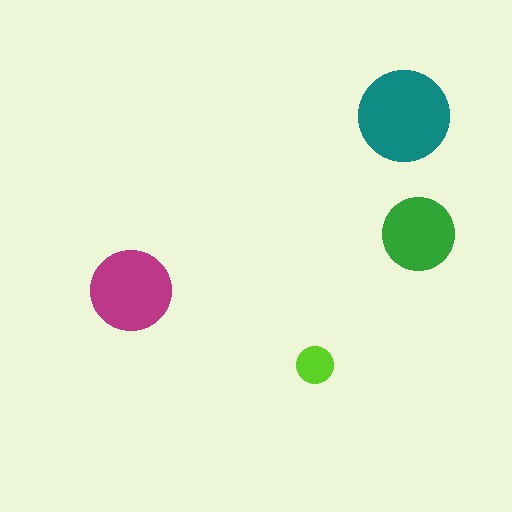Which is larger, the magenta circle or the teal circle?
The teal one.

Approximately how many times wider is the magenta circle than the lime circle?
About 2 times wider.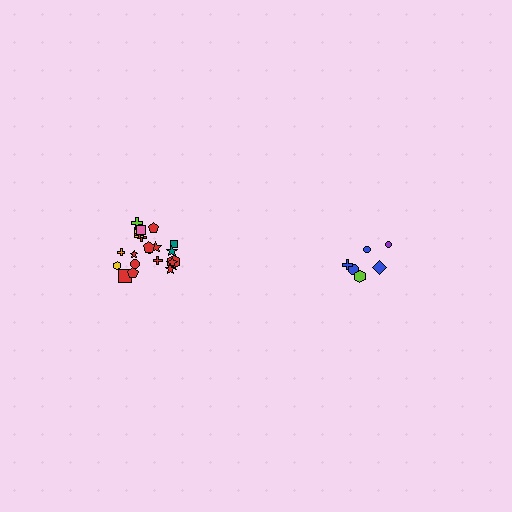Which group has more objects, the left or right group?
The left group.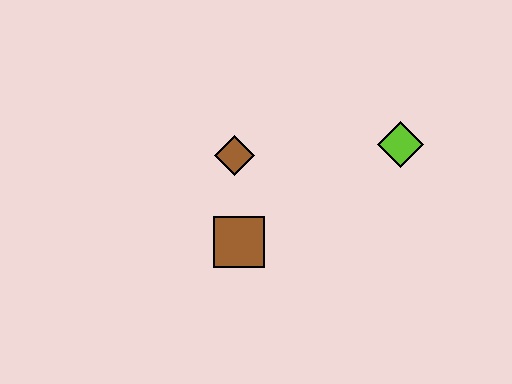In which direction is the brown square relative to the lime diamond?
The brown square is to the left of the lime diamond.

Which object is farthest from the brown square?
The lime diamond is farthest from the brown square.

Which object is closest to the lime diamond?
The brown diamond is closest to the lime diamond.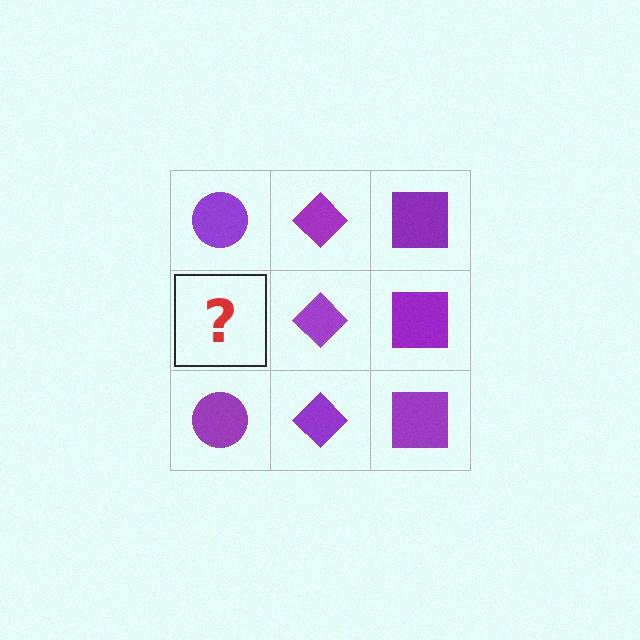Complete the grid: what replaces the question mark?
The question mark should be replaced with a purple circle.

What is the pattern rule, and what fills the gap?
The rule is that each column has a consistent shape. The gap should be filled with a purple circle.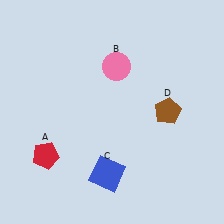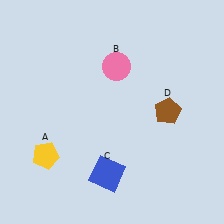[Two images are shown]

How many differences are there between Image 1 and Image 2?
There is 1 difference between the two images.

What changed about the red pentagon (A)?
In Image 1, A is red. In Image 2, it changed to yellow.